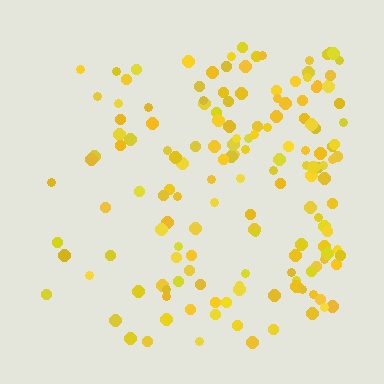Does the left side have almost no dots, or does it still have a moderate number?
Still a moderate number, just noticeably fewer than the right.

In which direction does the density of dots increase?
From left to right, with the right side densest.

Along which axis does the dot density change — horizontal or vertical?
Horizontal.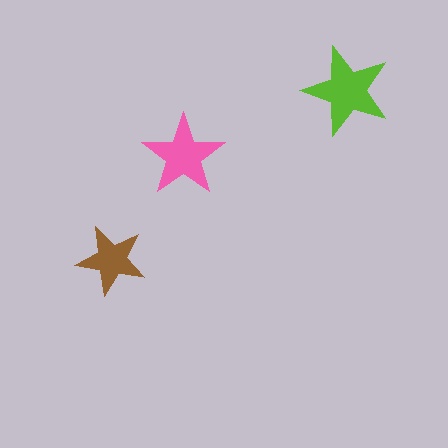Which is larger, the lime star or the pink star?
The lime one.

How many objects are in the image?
There are 3 objects in the image.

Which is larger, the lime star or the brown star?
The lime one.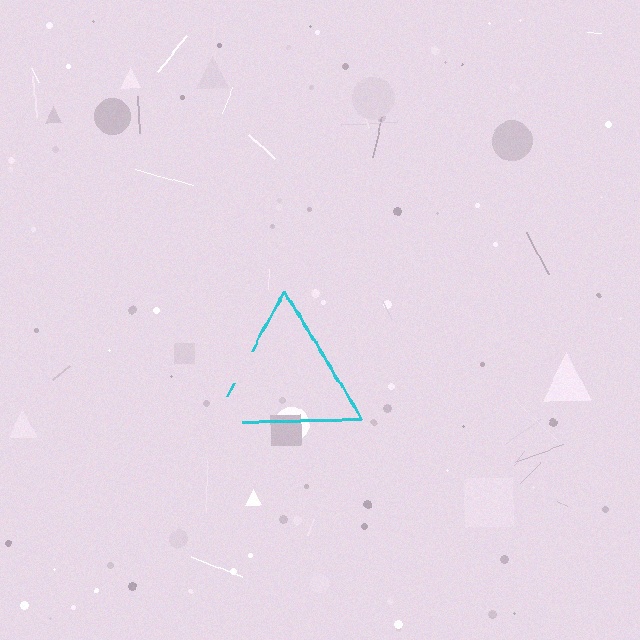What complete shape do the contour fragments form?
The contour fragments form a triangle.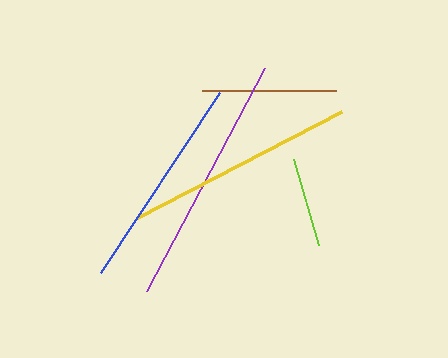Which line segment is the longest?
The purple line is the longest at approximately 252 pixels.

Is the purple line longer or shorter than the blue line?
The purple line is longer than the blue line.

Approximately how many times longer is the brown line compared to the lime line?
The brown line is approximately 1.5 times the length of the lime line.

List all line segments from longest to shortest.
From longest to shortest: purple, yellow, blue, brown, lime.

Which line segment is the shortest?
The lime line is the shortest at approximately 90 pixels.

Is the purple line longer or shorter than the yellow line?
The purple line is longer than the yellow line.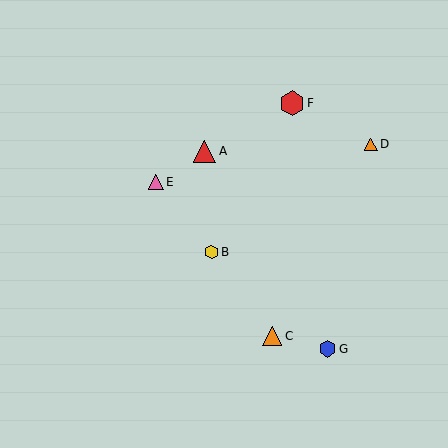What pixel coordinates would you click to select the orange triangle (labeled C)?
Click at (272, 336) to select the orange triangle C.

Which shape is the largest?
The red hexagon (labeled F) is the largest.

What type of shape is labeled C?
Shape C is an orange triangle.